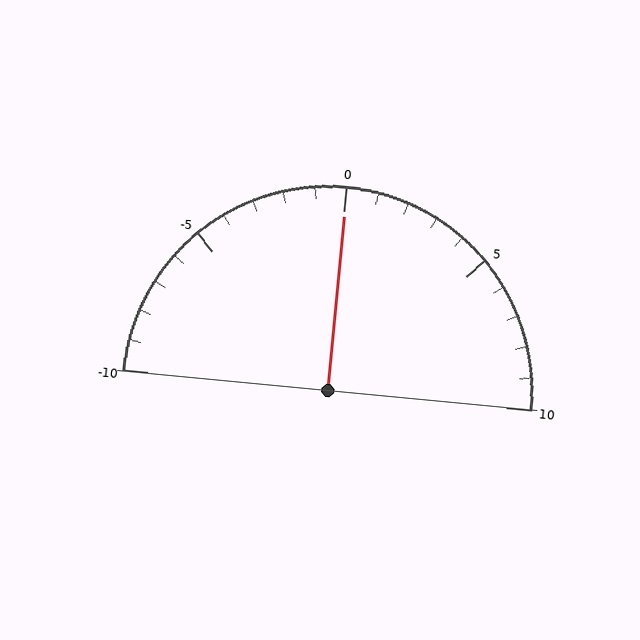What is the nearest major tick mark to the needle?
The nearest major tick mark is 0.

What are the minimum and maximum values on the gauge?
The gauge ranges from -10 to 10.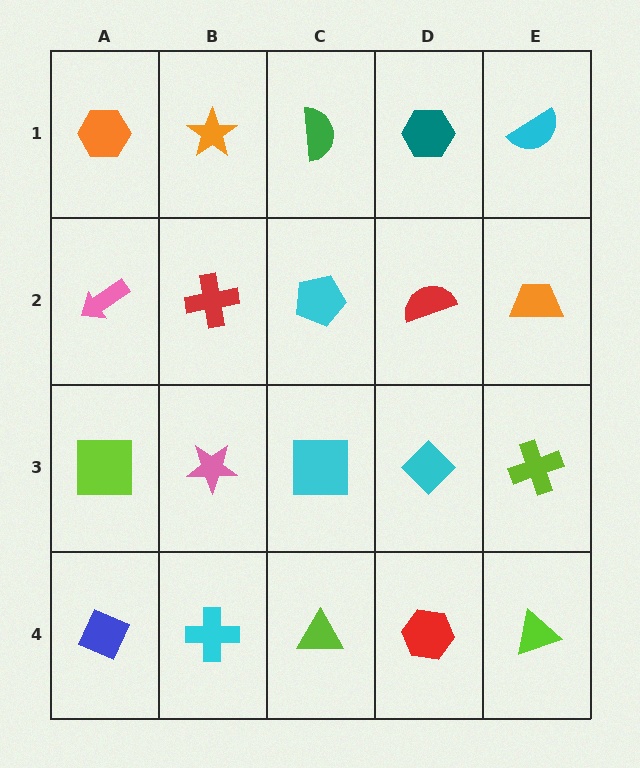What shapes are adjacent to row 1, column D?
A red semicircle (row 2, column D), a green semicircle (row 1, column C), a cyan semicircle (row 1, column E).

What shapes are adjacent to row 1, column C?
A cyan pentagon (row 2, column C), an orange star (row 1, column B), a teal hexagon (row 1, column D).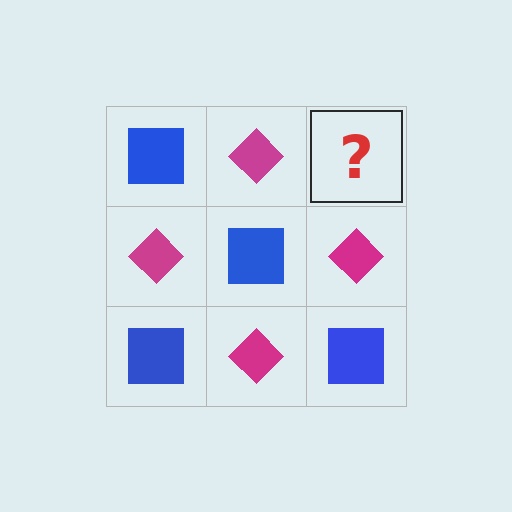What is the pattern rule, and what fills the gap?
The rule is that it alternates blue square and magenta diamond in a checkerboard pattern. The gap should be filled with a blue square.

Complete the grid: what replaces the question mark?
The question mark should be replaced with a blue square.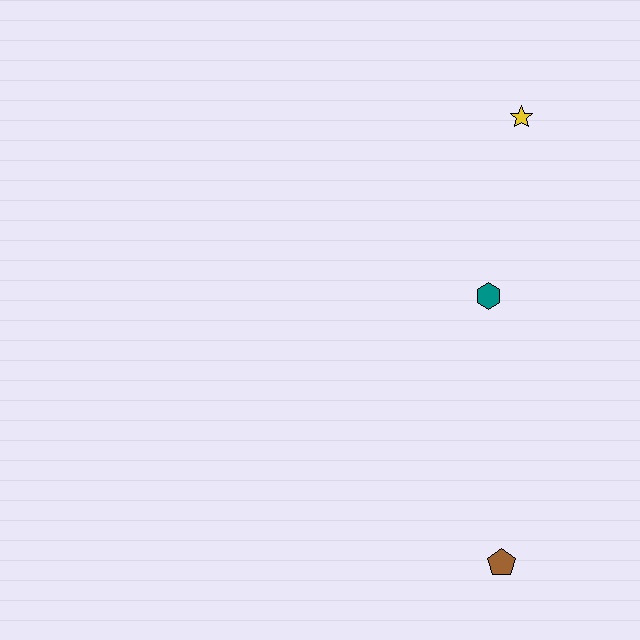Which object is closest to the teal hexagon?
The yellow star is closest to the teal hexagon.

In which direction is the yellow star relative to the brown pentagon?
The yellow star is above the brown pentagon.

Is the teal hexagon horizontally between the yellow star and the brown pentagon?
No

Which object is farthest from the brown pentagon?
The yellow star is farthest from the brown pentagon.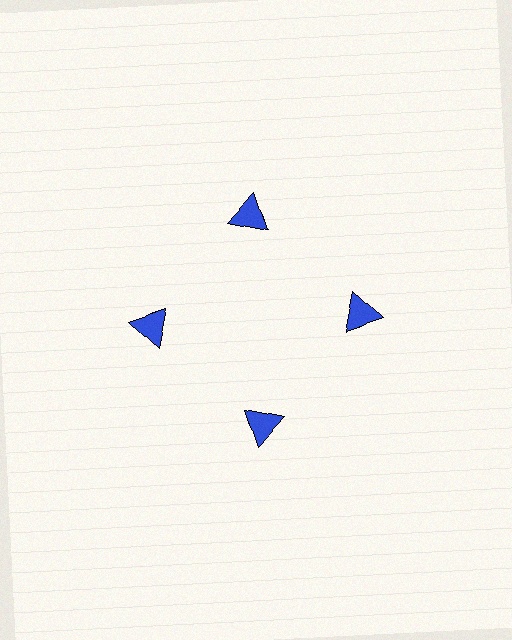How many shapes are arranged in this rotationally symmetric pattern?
There are 4 shapes, arranged in 4 groups of 1.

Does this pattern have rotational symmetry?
Yes, this pattern has 4-fold rotational symmetry. It looks the same after rotating 90 degrees around the center.